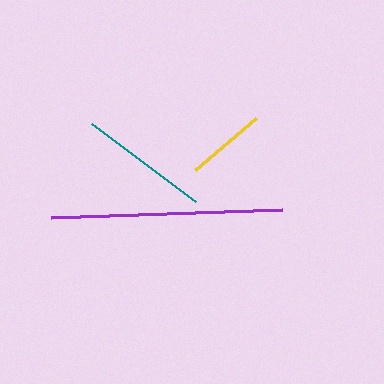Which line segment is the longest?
The purple line is the longest at approximately 232 pixels.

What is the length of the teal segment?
The teal segment is approximately 131 pixels long.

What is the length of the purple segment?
The purple segment is approximately 232 pixels long.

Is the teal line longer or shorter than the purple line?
The purple line is longer than the teal line.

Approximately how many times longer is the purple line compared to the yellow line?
The purple line is approximately 2.9 times the length of the yellow line.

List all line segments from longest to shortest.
From longest to shortest: purple, teal, yellow.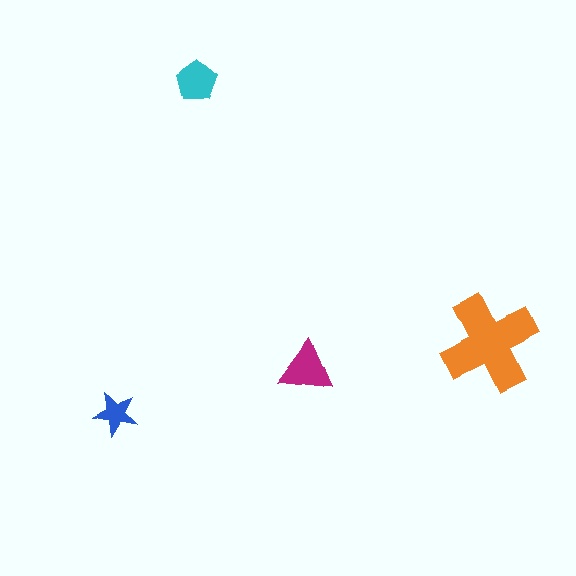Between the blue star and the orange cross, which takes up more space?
The orange cross.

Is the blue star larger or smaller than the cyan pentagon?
Smaller.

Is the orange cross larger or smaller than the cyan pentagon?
Larger.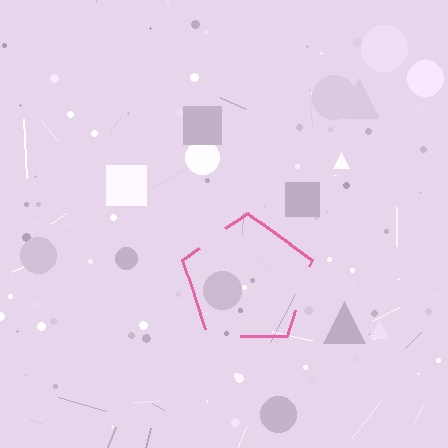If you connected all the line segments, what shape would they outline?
They would outline a pentagon.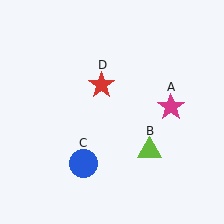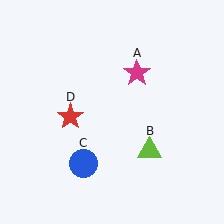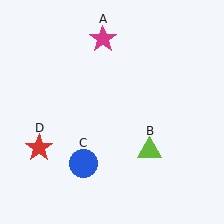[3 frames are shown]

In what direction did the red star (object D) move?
The red star (object D) moved down and to the left.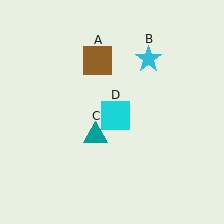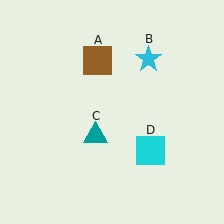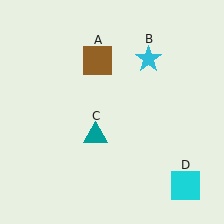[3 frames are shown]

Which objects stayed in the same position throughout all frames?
Brown square (object A) and cyan star (object B) and teal triangle (object C) remained stationary.